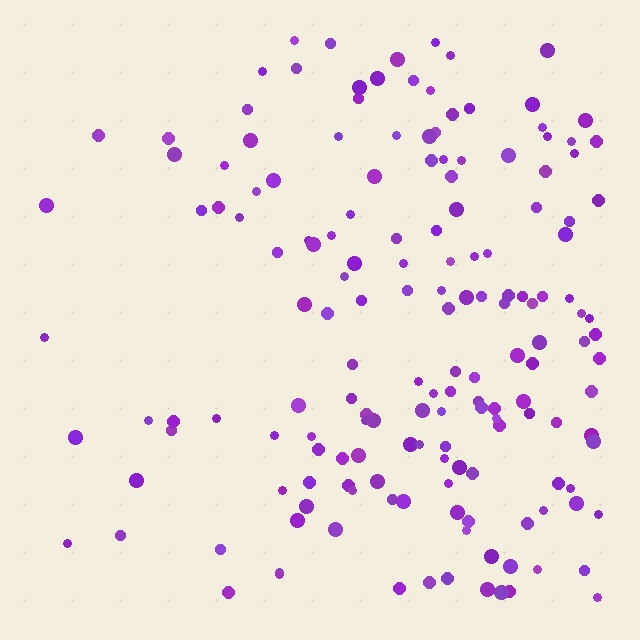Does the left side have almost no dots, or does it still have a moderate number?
Still a moderate number, just noticeably fewer than the right.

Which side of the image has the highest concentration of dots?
The right.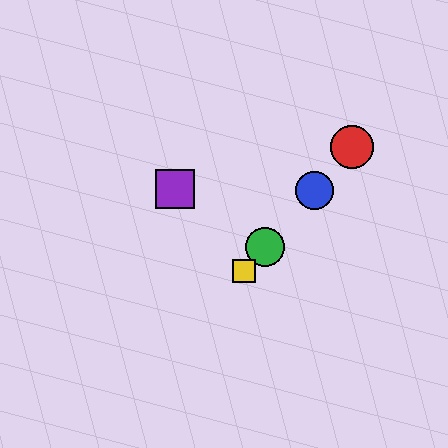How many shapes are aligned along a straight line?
4 shapes (the red circle, the blue circle, the green circle, the yellow square) are aligned along a straight line.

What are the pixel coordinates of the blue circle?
The blue circle is at (314, 190).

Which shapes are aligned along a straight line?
The red circle, the blue circle, the green circle, the yellow square are aligned along a straight line.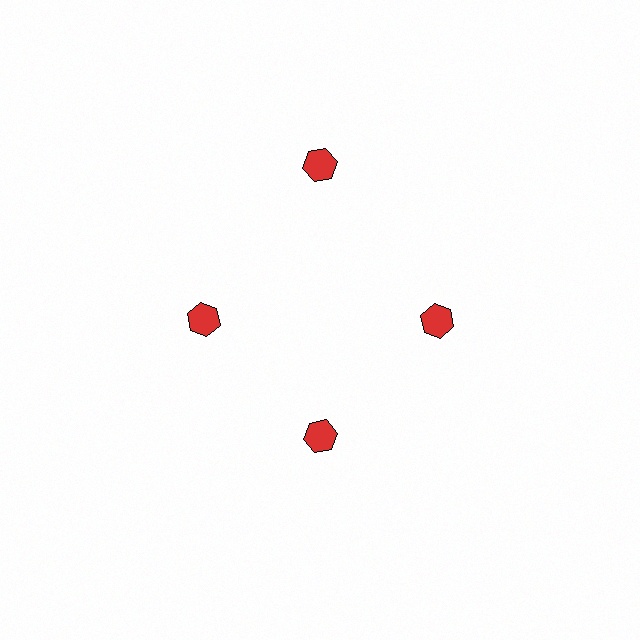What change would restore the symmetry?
The symmetry would be restored by moving it inward, back onto the ring so that all 4 hexagons sit at equal angles and equal distance from the center.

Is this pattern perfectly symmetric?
No. The 4 red hexagons are arranged in a ring, but one element near the 12 o'clock position is pushed outward from the center, breaking the 4-fold rotational symmetry.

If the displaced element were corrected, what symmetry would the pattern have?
It would have 4-fold rotational symmetry — the pattern would map onto itself every 90 degrees.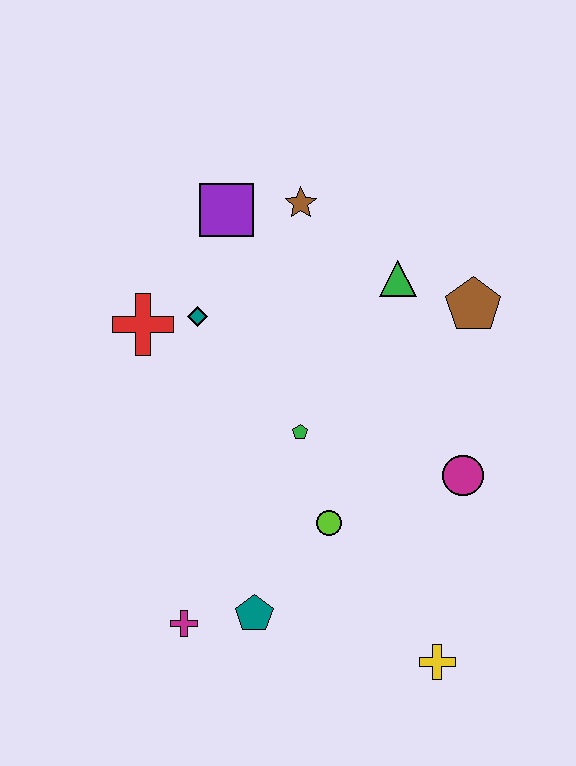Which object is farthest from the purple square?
The yellow cross is farthest from the purple square.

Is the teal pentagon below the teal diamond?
Yes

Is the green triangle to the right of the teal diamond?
Yes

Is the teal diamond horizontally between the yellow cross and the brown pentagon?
No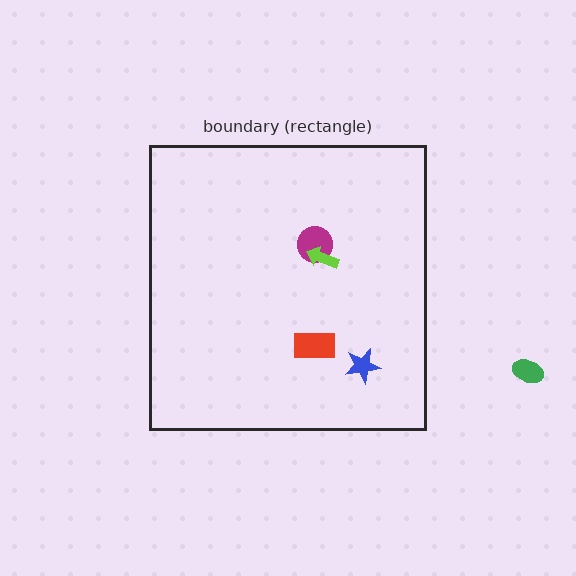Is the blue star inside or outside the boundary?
Inside.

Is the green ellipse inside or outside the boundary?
Outside.